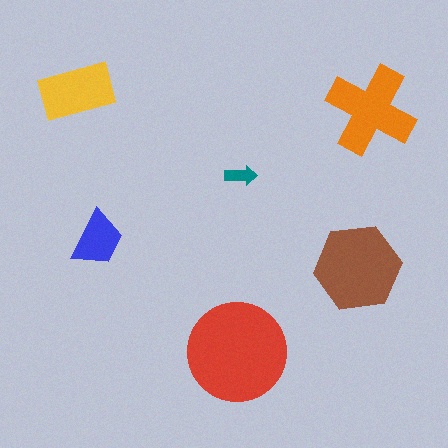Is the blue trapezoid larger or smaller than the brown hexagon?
Smaller.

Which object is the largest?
The red circle.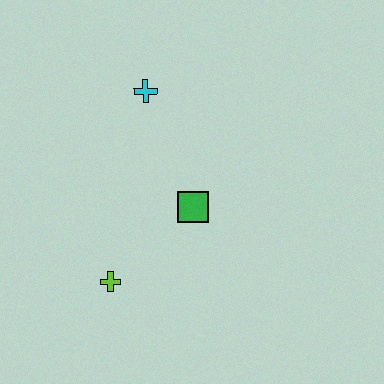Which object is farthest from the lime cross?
The cyan cross is farthest from the lime cross.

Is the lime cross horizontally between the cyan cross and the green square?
No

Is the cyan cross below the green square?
No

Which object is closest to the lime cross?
The green square is closest to the lime cross.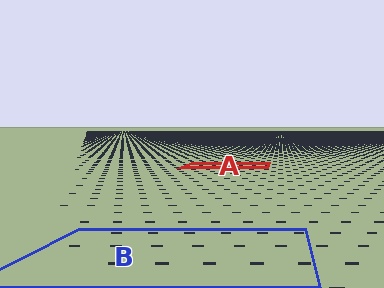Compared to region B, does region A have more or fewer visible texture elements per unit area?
Region A has more texture elements per unit area — they are packed more densely because it is farther away.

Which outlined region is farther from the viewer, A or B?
Region A is farther from the viewer — the texture elements inside it appear smaller and more densely packed.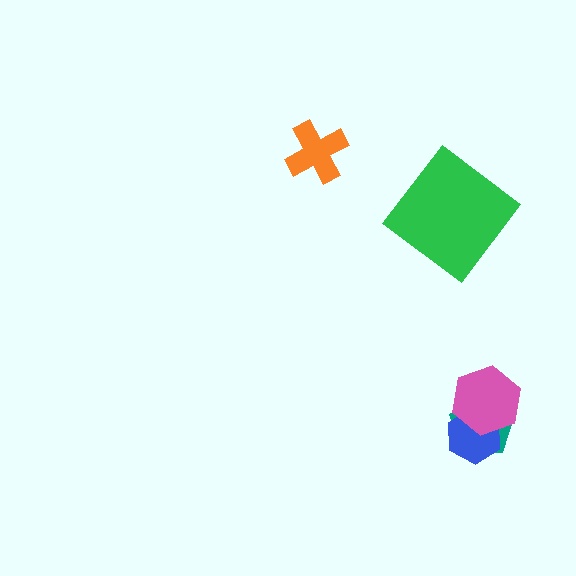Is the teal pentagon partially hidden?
Yes, it is partially covered by another shape.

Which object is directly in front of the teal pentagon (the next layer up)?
The blue hexagon is directly in front of the teal pentagon.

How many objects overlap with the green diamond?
0 objects overlap with the green diamond.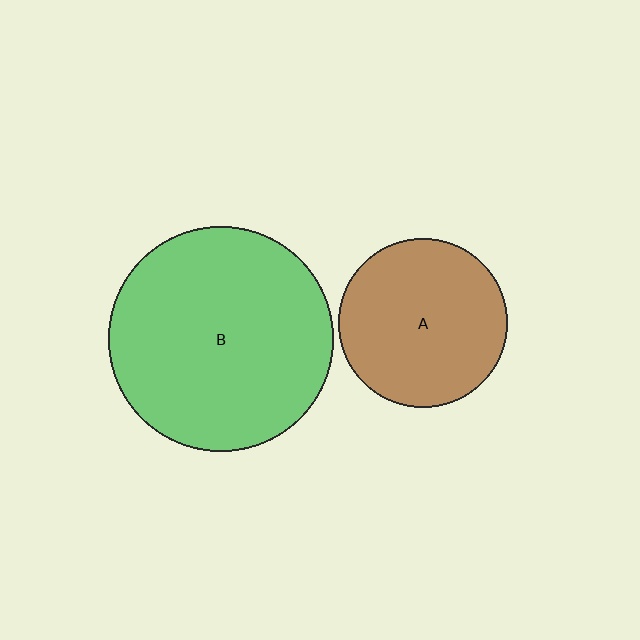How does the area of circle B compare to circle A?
Approximately 1.8 times.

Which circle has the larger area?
Circle B (green).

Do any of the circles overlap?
No, none of the circles overlap.